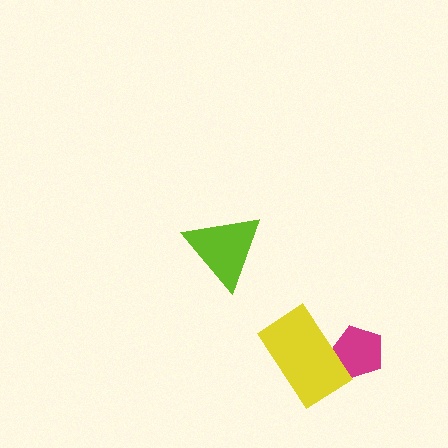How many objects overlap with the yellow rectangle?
1 object overlaps with the yellow rectangle.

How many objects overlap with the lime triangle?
0 objects overlap with the lime triangle.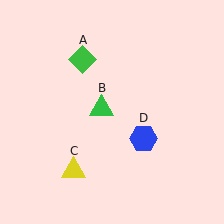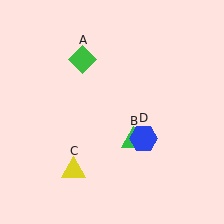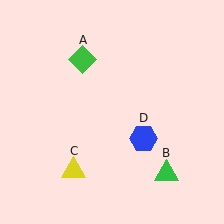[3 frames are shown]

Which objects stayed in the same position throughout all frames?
Green diamond (object A) and yellow triangle (object C) and blue hexagon (object D) remained stationary.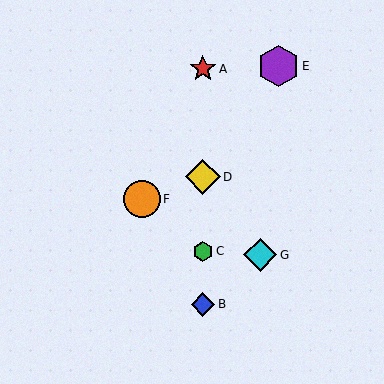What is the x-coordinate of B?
Object B is at x≈203.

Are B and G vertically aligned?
No, B is at x≈203 and G is at x≈260.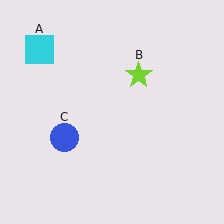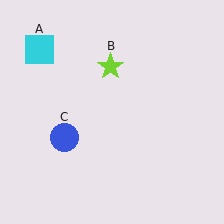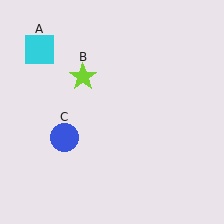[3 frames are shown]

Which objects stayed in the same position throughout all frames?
Cyan square (object A) and blue circle (object C) remained stationary.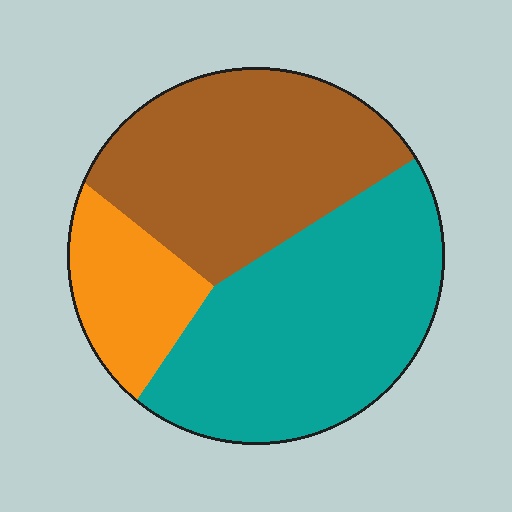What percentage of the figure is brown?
Brown takes up between a third and a half of the figure.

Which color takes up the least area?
Orange, at roughly 15%.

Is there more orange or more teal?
Teal.